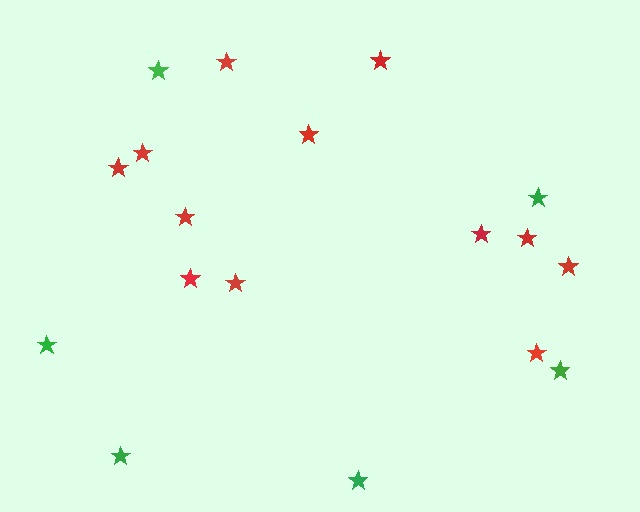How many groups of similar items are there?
There are 2 groups: one group of green stars (6) and one group of red stars (12).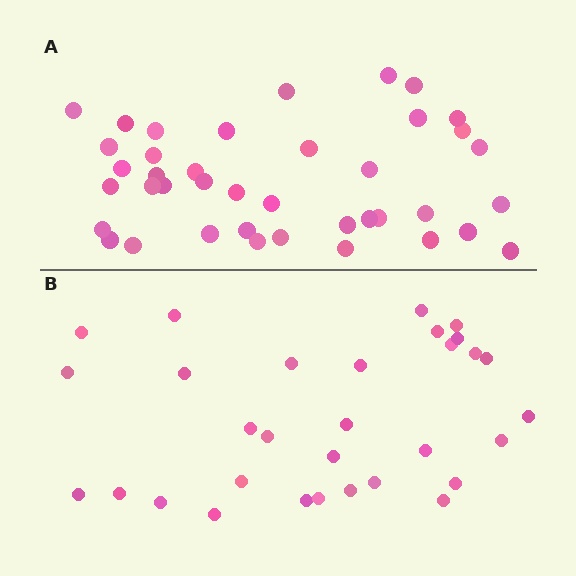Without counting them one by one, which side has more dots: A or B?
Region A (the top region) has more dots.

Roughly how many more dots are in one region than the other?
Region A has roughly 8 or so more dots than region B.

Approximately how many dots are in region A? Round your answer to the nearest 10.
About 40 dots.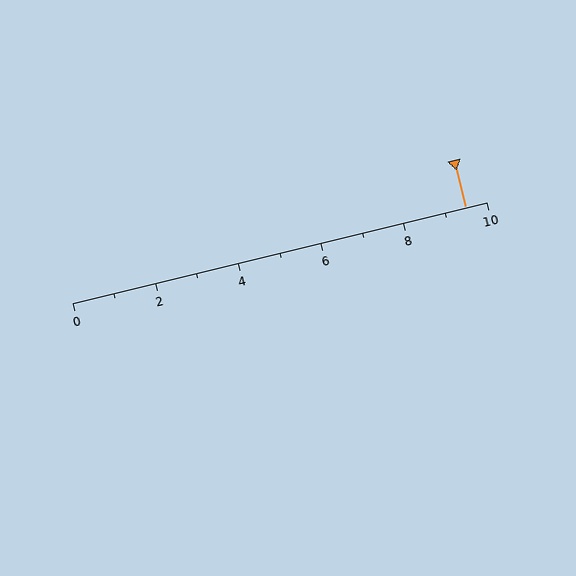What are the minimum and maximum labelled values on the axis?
The axis runs from 0 to 10.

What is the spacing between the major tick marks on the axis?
The major ticks are spaced 2 apart.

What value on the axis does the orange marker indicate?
The marker indicates approximately 9.5.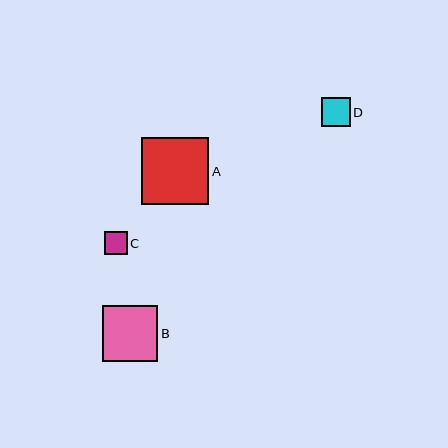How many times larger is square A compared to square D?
Square A is approximately 2.3 times the size of square D.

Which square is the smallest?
Square C is the smallest with a size of approximately 23 pixels.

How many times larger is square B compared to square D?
Square B is approximately 1.9 times the size of square D.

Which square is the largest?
Square A is the largest with a size of approximately 67 pixels.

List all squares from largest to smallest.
From largest to smallest: A, B, D, C.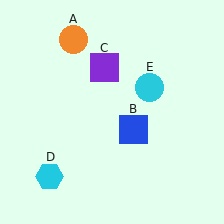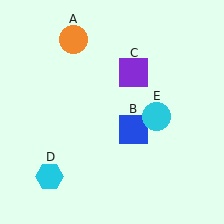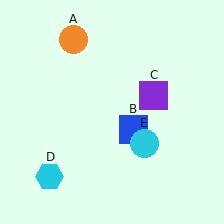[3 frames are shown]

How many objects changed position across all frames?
2 objects changed position: purple square (object C), cyan circle (object E).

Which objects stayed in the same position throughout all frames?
Orange circle (object A) and blue square (object B) and cyan hexagon (object D) remained stationary.